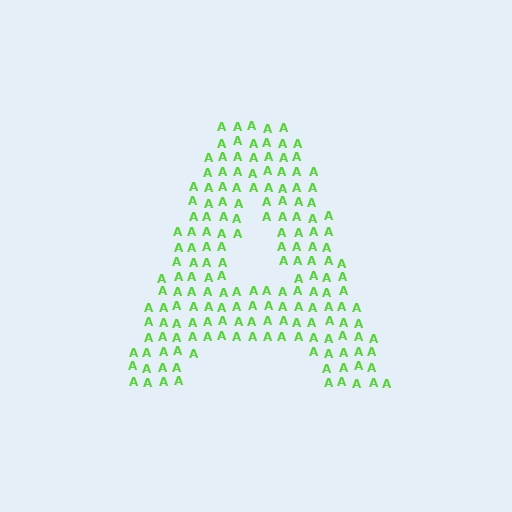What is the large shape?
The large shape is the letter A.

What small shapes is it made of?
It is made of small letter A's.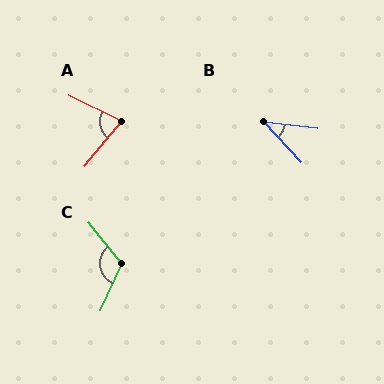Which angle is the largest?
C, at approximately 117 degrees.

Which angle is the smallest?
B, at approximately 40 degrees.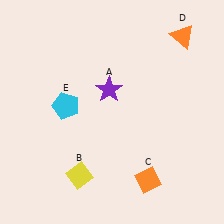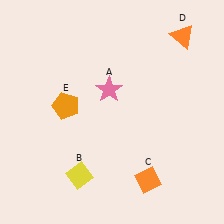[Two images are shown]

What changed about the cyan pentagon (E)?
In Image 1, E is cyan. In Image 2, it changed to orange.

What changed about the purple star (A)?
In Image 1, A is purple. In Image 2, it changed to pink.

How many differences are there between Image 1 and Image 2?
There are 2 differences between the two images.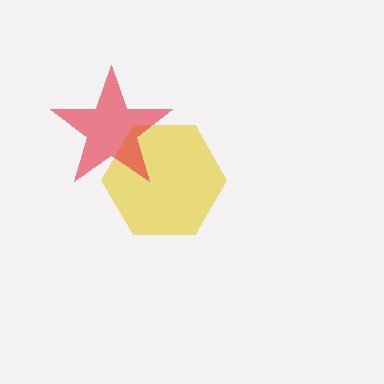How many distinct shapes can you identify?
There are 2 distinct shapes: a yellow hexagon, a red star.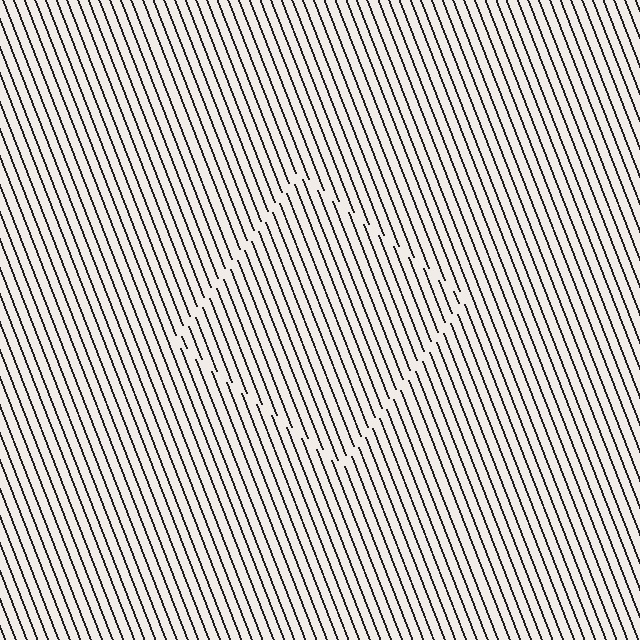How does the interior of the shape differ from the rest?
The interior of the shape contains the same grating, shifted by half a period — the contour is defined by the phase discontinuity where line-ends from the inner and outer gratings abut.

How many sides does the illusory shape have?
4 sides — the line-ends trace a square.